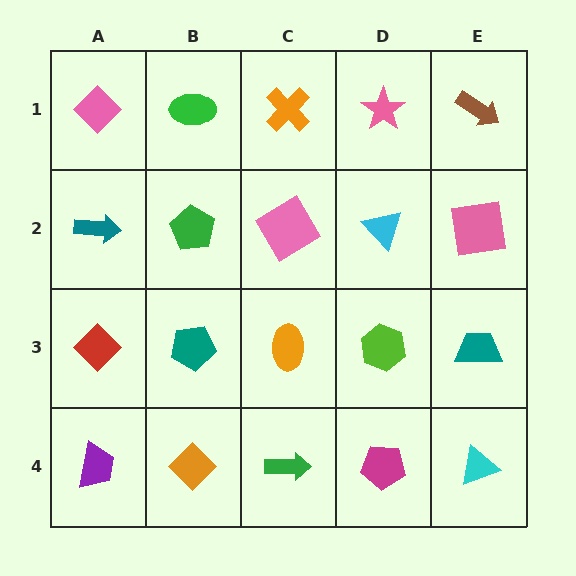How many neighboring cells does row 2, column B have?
4.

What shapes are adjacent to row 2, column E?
A brown arrow (row 1, column E), a teal trapezoid (row 3, column E), a cyan triangle (row 2, column D).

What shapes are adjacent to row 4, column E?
A teal trapezoid (row 3, column E), a magenta pentagon (row 4, column D).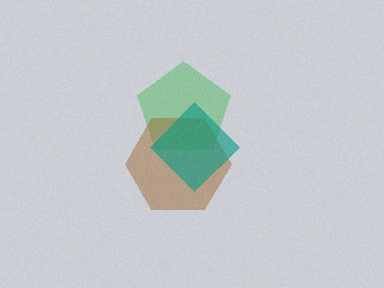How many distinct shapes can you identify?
There are 3 distinct shapes: a green pentagon, a brown hexagon, a teal diamond.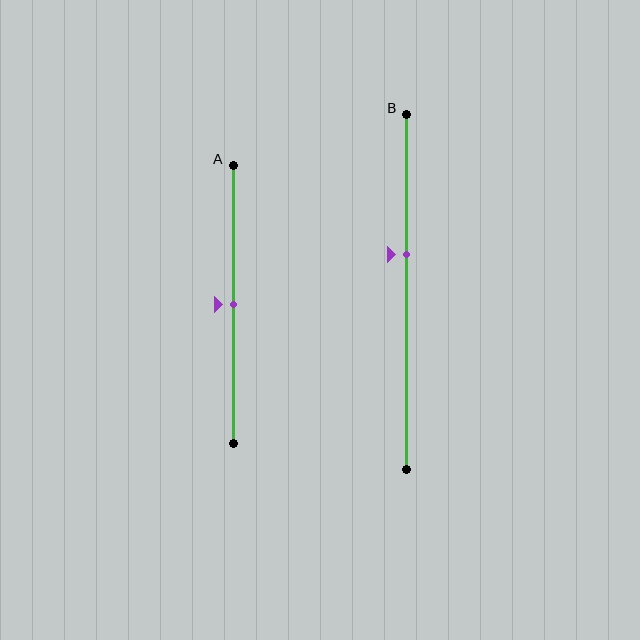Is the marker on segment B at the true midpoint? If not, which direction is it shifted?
No, the marker on segment B is shifted upward by about 11% of the segment length.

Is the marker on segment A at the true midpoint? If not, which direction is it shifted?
Yes, the marker on segment A is at the true midpoint.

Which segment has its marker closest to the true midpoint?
Segment A has its marker closest to the true midpoint.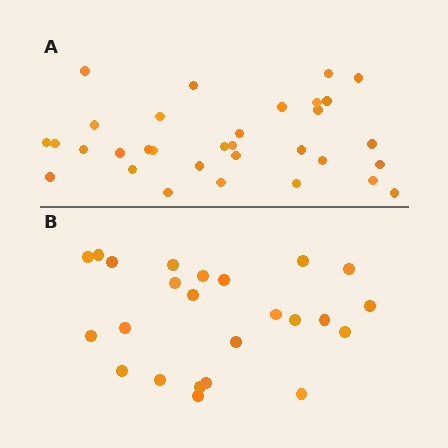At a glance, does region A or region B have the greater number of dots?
Region A (the top region) has more dots.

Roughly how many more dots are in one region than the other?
Region A has roughly 8 or so more dots than region B.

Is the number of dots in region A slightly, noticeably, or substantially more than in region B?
Region A has noticeably more, but not dramatically so. The ratio is roughly 1.3 to 1.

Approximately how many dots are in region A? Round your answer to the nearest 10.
About 30 dots. (The exact count is 32, which rounds to 30.)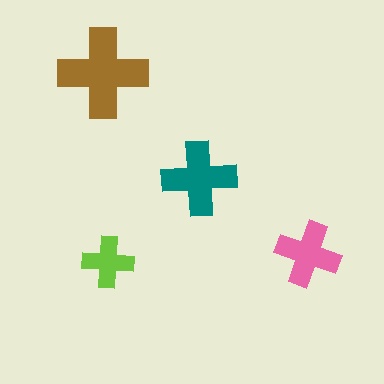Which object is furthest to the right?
The pink cross is rightmost.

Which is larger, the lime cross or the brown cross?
The brown one.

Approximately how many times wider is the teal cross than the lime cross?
About 1.5 times wider.